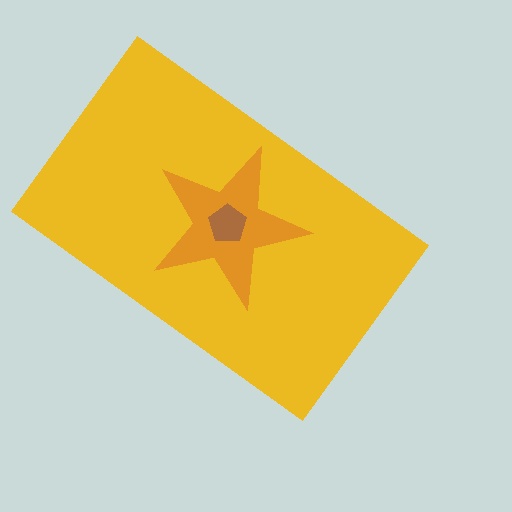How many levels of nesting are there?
3.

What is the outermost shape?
The yellow rectangle.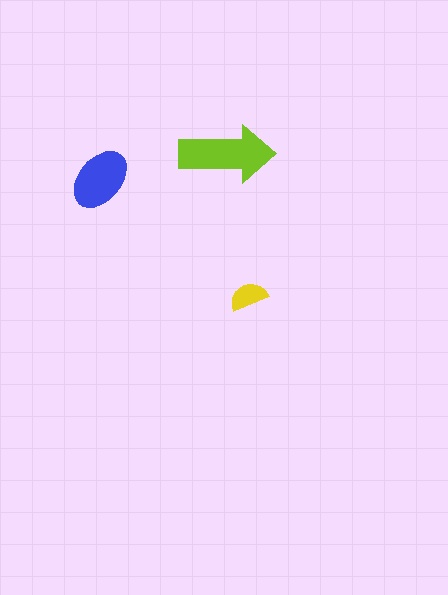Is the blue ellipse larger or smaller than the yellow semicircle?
Larger.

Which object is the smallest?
The yellow semicircle.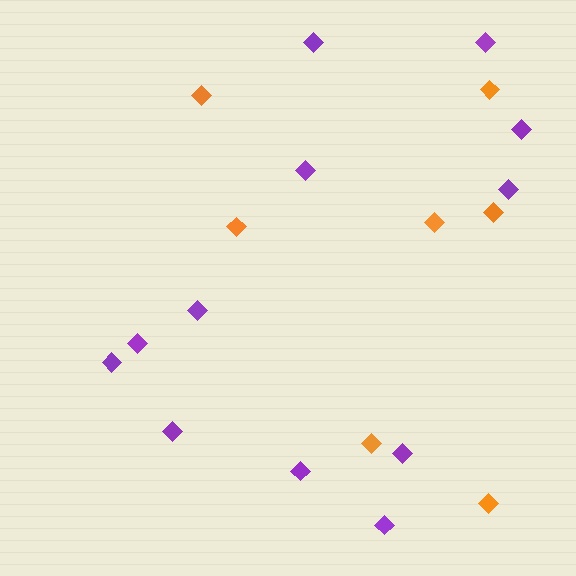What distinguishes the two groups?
There are 2 groups: one group of purple diamonds (12) and one group of orange diamonds (7).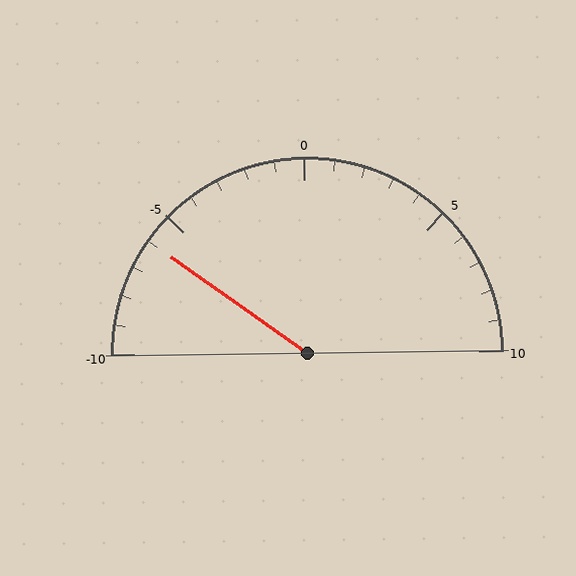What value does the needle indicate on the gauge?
The needle indicates approximately -6.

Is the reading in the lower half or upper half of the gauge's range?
The reading is in the lower half of the range (-10 to 10).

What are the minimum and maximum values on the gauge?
The gauge ranges from -10 to 10.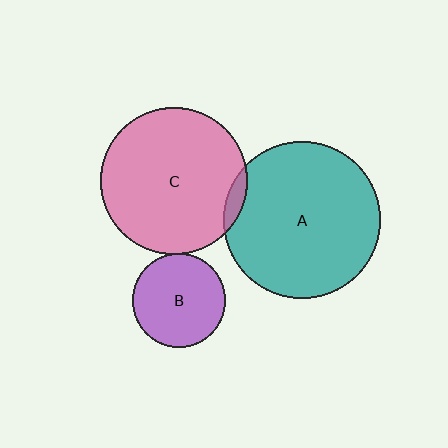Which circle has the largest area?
Circle A (teal).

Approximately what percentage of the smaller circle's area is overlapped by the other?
Approximately 5%.